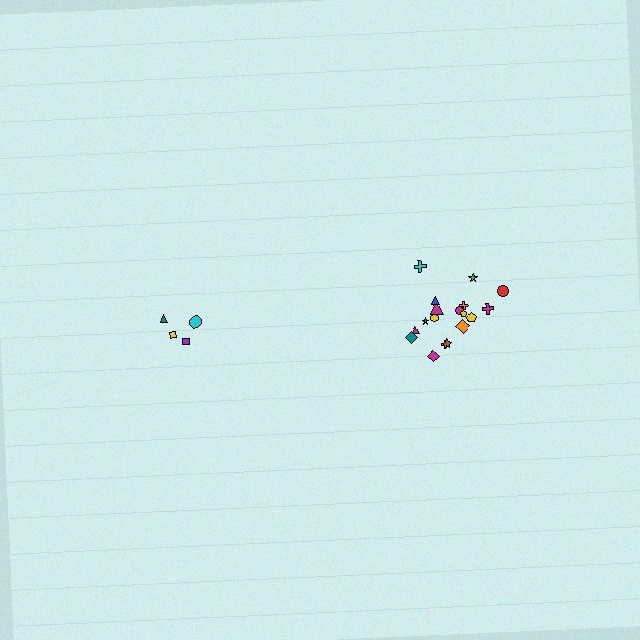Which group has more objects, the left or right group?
The right group.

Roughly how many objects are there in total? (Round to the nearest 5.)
Roughly 20 objects in total.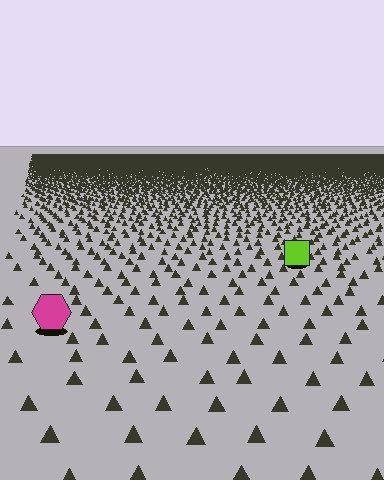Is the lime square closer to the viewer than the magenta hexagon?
No. The magenta hexagon is closer — you can tell from the texture gradient: the ground texture is coarser near it.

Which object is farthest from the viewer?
The lime square is farthest from the viewer. It appears smaller and the ground texture around it is denser.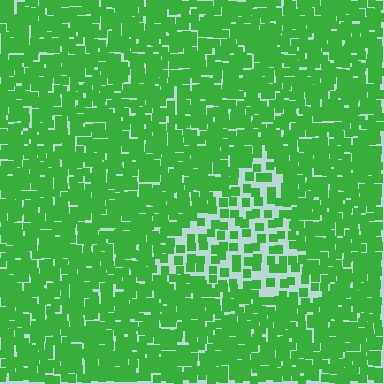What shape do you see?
I see a triangle.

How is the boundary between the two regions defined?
The boundary is defined by a change in element density (approximately 2.3x ratio). All elements are the same color, size, and shape.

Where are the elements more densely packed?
The elements are more densely packed outside the triangle boundary.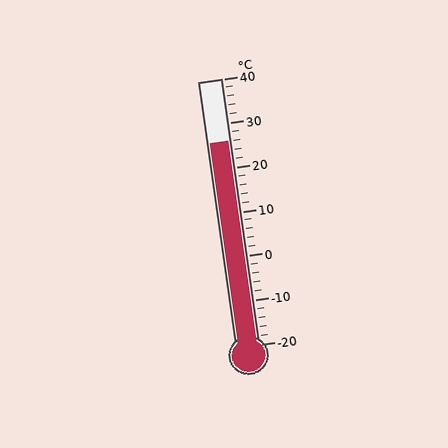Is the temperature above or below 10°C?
The temperature is above 10°C.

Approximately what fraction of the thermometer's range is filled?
The thermometer is filled to approximately 75% of its range.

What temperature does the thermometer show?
The thermometer shows approximately 26°C.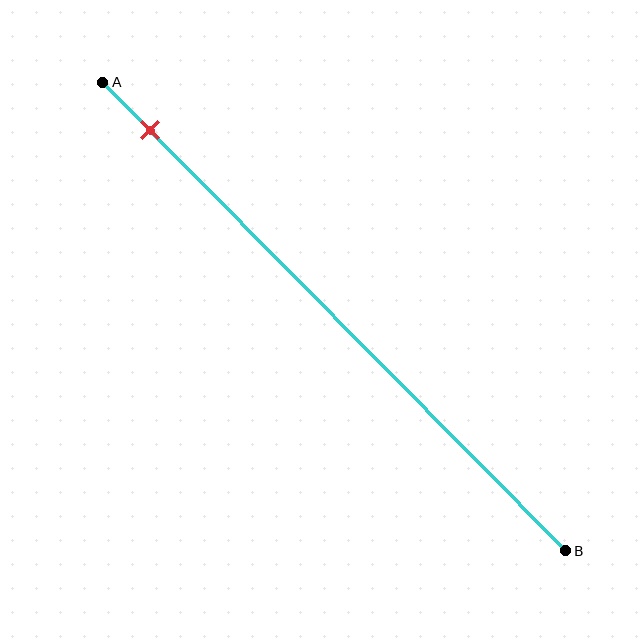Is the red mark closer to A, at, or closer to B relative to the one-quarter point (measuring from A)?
The red mark is closer to point A than the one-quarter point of segment AB.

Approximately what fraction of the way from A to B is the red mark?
The red mark is approximately 10% of the way from A to B.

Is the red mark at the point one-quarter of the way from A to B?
No, the mark is at about 10% from A, not at the 25% one-quarter point.